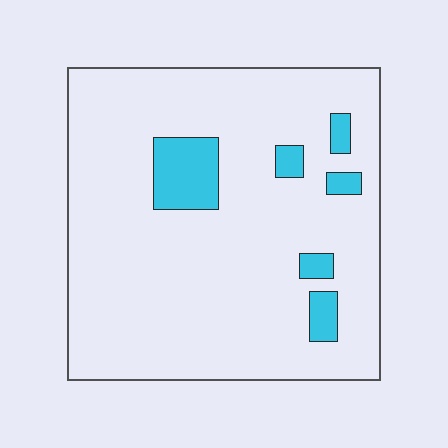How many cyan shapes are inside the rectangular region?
6.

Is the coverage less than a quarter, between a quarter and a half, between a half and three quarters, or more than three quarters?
Less than a quarter.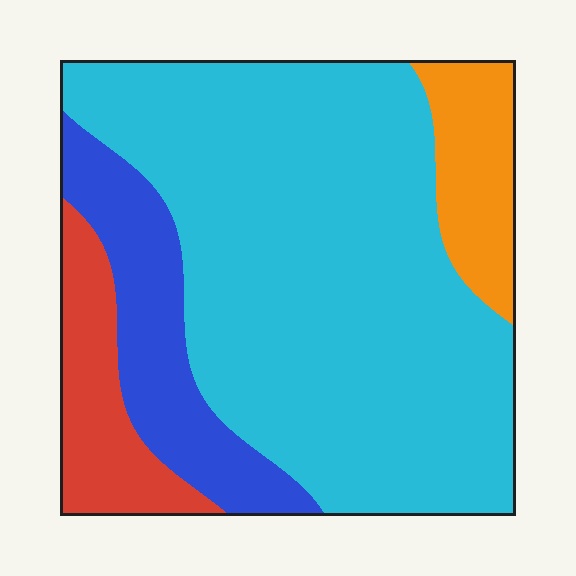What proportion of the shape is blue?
Blue covers 15% of the shape.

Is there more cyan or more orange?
Cyan.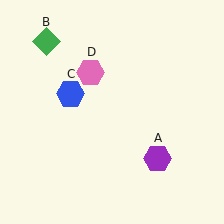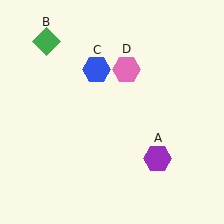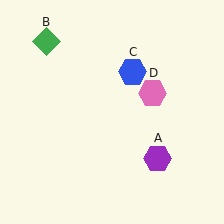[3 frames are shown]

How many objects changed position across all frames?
2 objects changed position: blue hexagon (object C), pink hexagon (object D).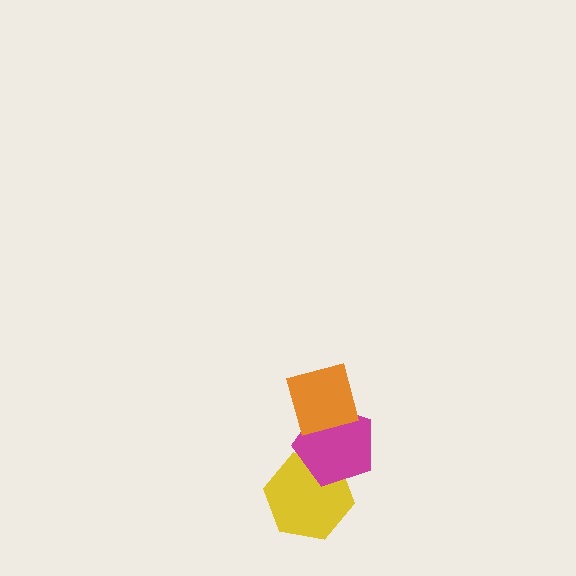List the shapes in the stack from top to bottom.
From top to bottom: the orange diamond, the magenta pentagon, the yellow hexagon.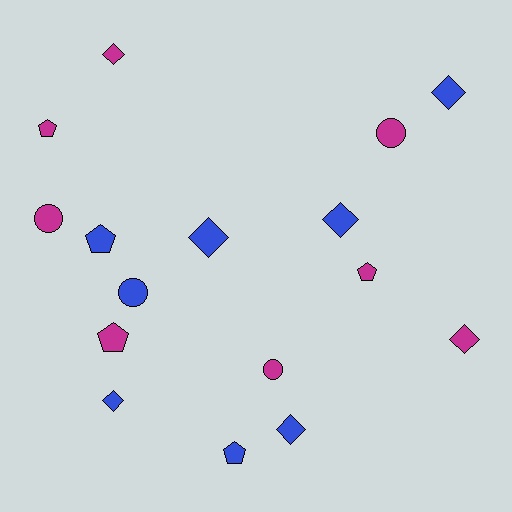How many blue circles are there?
There is 1 blue circle.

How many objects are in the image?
There are 16 objects.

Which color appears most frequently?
Magenta, with 8 objects.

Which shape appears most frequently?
Diamond, with 7 objects.